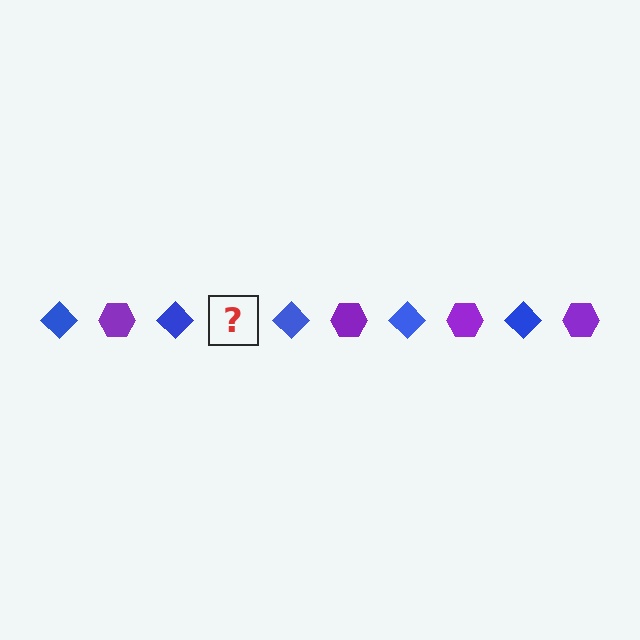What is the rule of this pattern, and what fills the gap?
The rule is that the pattern alternates between blue diamond and purple hexagon. The gap should be filled with a purple hexagon.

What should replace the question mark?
The question mark should be replaced with a purple hexagon.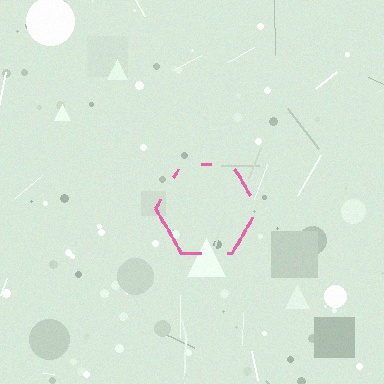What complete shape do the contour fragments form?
The contour fragments form a hexagon.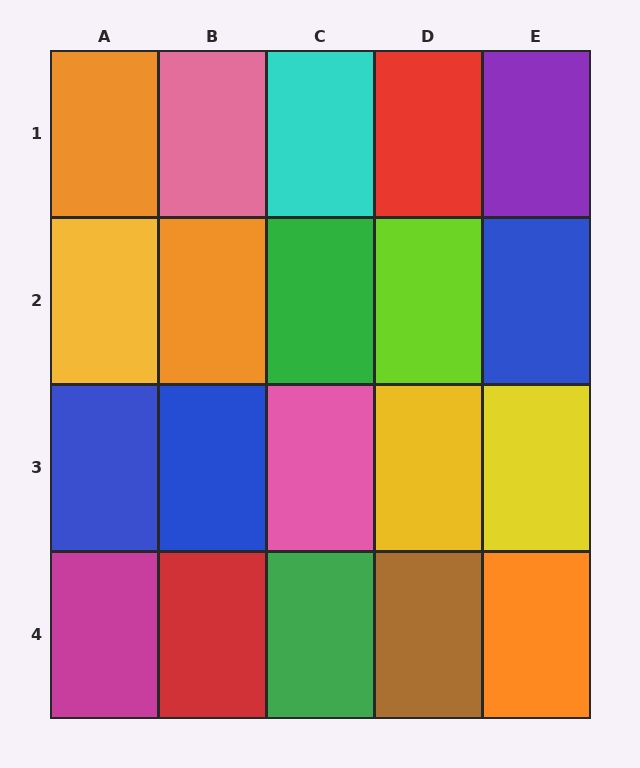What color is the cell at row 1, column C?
Cyan.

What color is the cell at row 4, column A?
Magenta.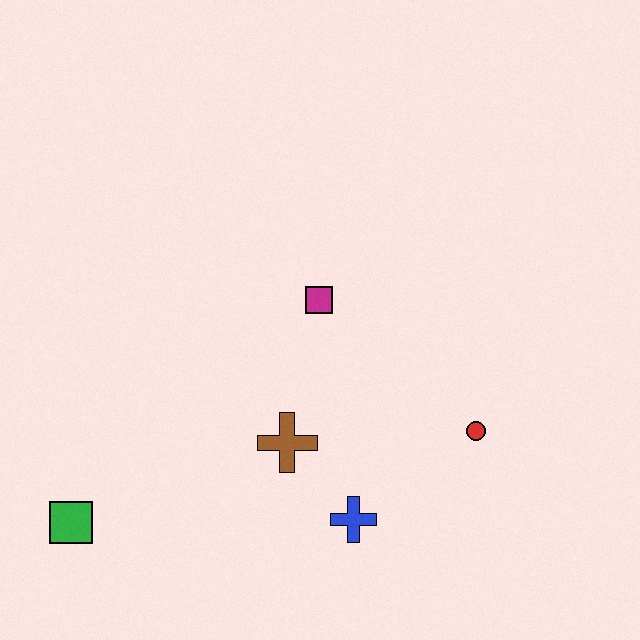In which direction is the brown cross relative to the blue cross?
The brown cross is above the blue cross.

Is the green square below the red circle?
Yes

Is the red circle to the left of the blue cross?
No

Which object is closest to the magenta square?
The brown cross is closest to the magenta square.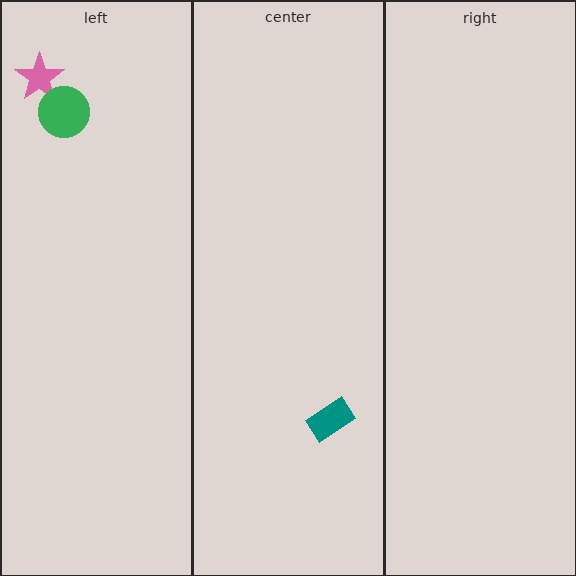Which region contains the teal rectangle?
The center region.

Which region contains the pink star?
The left region.